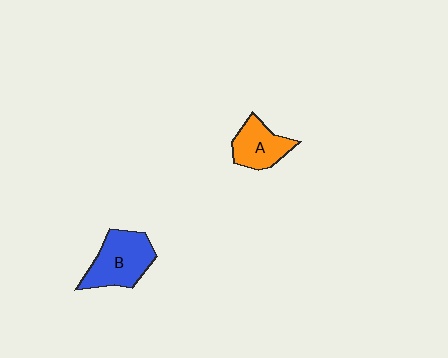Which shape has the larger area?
Shape B (blue).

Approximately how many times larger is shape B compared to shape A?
Approximately 1.4 times.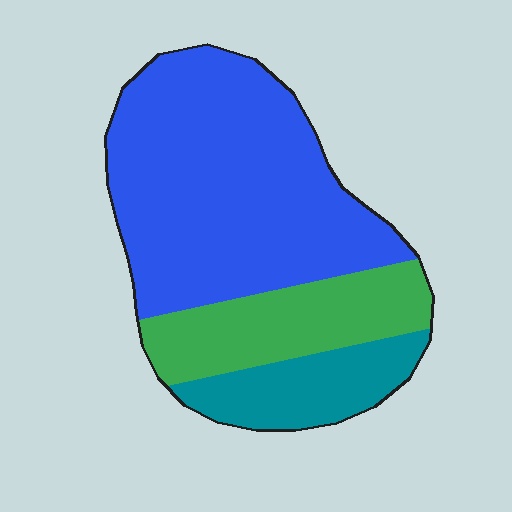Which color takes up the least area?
Teal, at roughly 15%.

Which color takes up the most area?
Blue, at roughly 60%.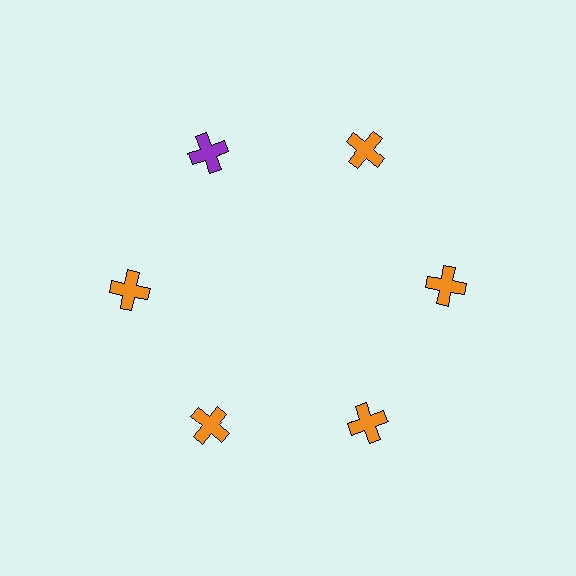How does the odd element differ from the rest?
It has a different color: purple instead of orange.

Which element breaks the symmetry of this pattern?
The purple cross at roughly the 11 o'clock position breaks the symmetry. All other shapes are orange crosses.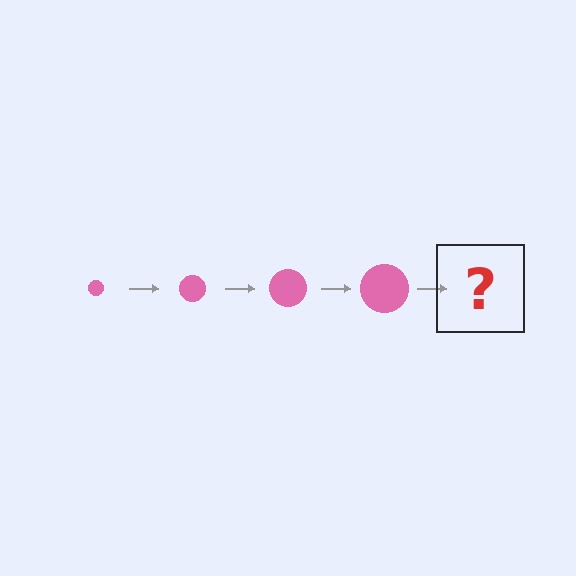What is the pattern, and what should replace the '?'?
The pattern is that the circle gets progressively larger each step. The '?' should be a pink circle, larger than the previous one.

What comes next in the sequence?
The next element should be a pink circle, larger than the previous one.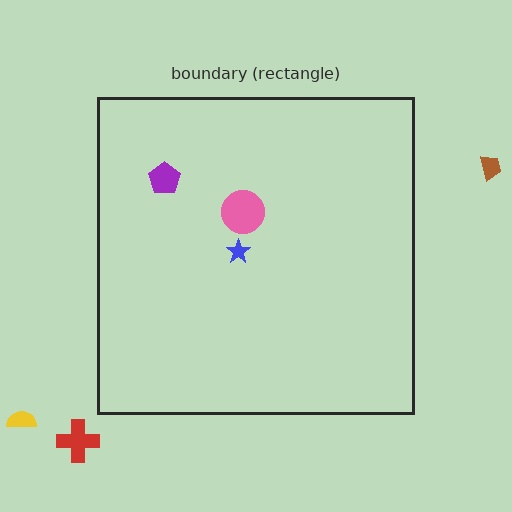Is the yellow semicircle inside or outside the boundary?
Outside.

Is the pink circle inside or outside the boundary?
Inside.